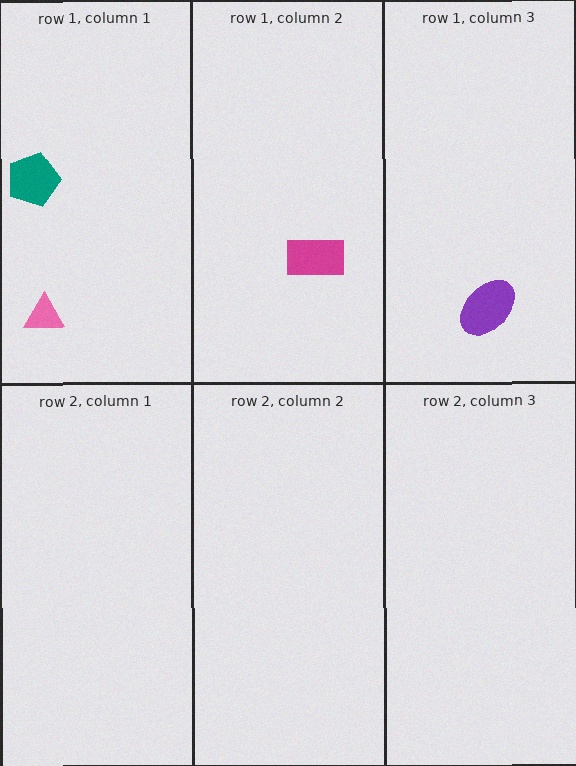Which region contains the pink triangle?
The row 1, column 1 region.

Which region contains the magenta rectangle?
The row 1, column 2 region.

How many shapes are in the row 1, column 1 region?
2.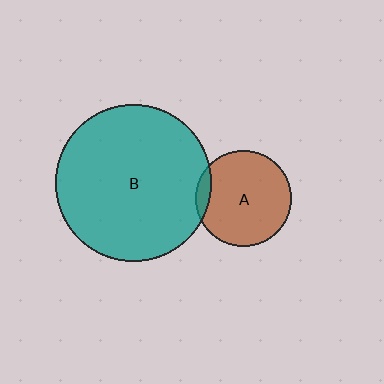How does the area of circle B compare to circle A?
Approximately 2.6 times.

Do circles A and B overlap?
Yes.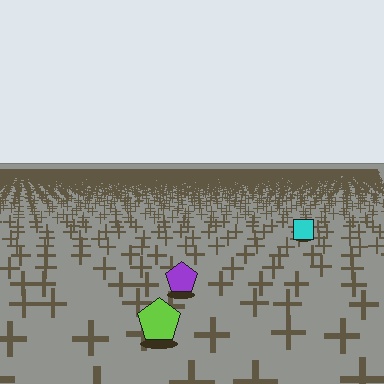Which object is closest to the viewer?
The lime pentagon is closest. The texture marks near it are larger and more spread out.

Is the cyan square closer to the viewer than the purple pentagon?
No. The purple pentagon is closer — you can tell from the texture gradient: the ground texture is coarser near it.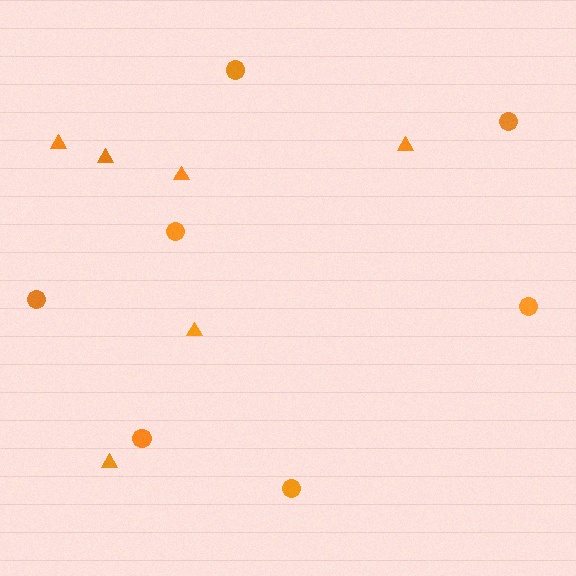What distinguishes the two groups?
There are 2 groups: one group of triangles (6) and one group of circles (7).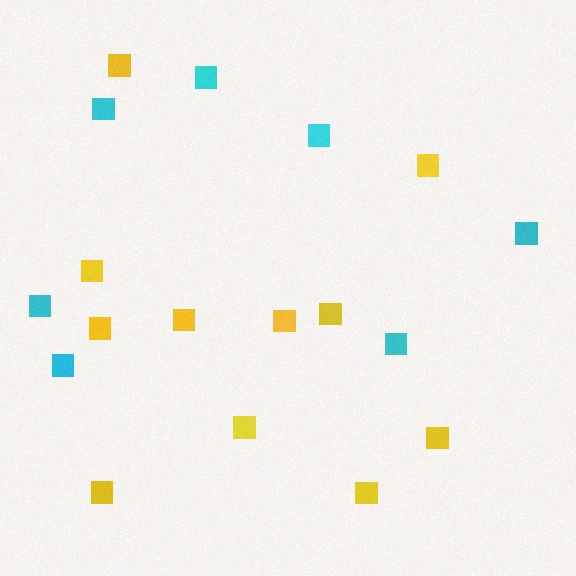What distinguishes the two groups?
There are 2 groups: one group of cyan squares (7) and one group of yellow squares (11).